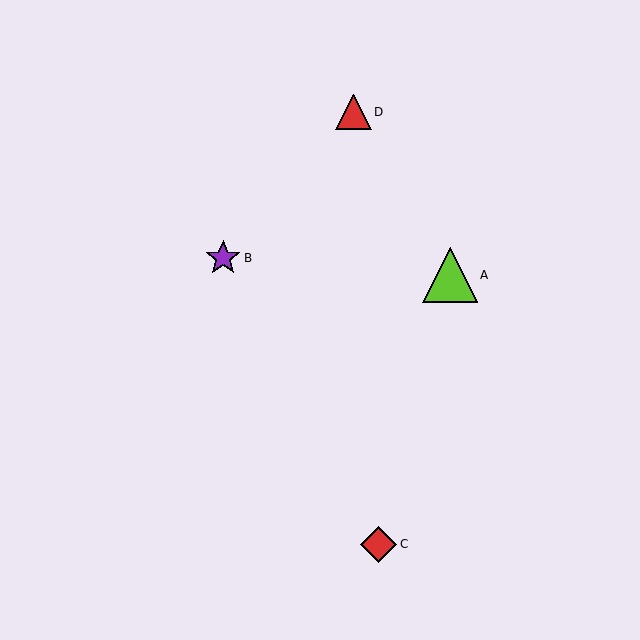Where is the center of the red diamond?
The center of the red diamond is at (379, 544).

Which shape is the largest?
The lime triangle (labeled A) is the largest.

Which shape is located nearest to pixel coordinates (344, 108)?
The red triangle (labeled D) at (353, 112) is nearest to that location.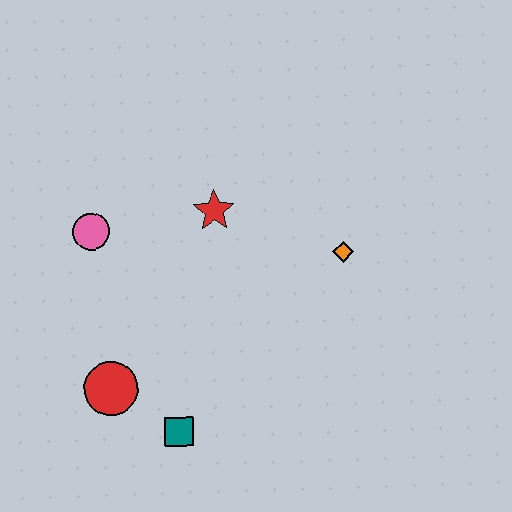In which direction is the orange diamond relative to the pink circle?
The orange diamond is to the right of the pink circle.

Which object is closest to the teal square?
The red circle is closest to the teal square.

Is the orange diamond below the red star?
Yes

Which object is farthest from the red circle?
The orange diamond is farthest from the red circle.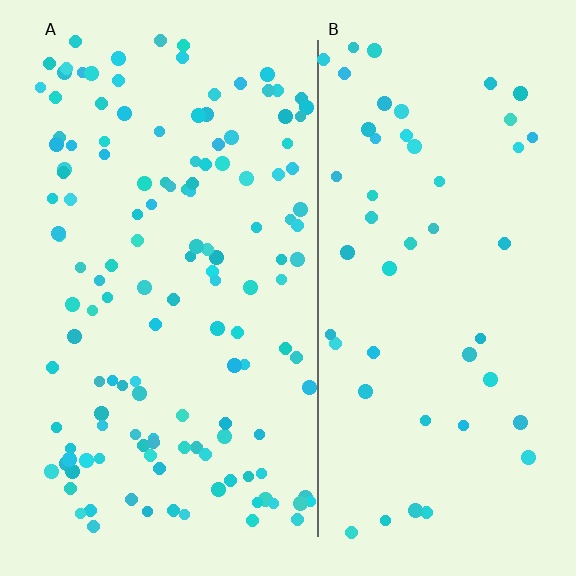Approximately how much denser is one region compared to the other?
Approximately 2.7× — region A over region B.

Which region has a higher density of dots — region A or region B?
A (the left).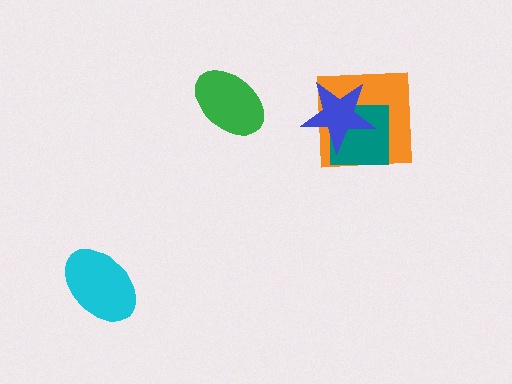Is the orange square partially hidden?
Yes, it is partially covered by another shape.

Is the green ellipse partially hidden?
No, no other shape covers it.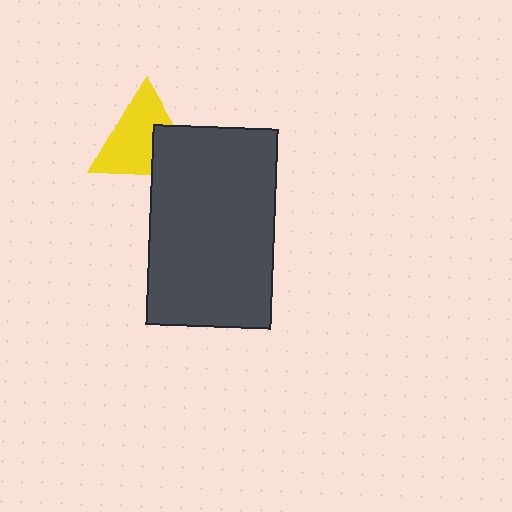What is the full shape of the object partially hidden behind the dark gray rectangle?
The partially hidden object is a yellow triangle.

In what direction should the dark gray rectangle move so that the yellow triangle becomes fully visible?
The dark gray rectangle should move toward the lower-right. That is the shortest direction to clear the overlap and leave the yellow triangle fully visible.